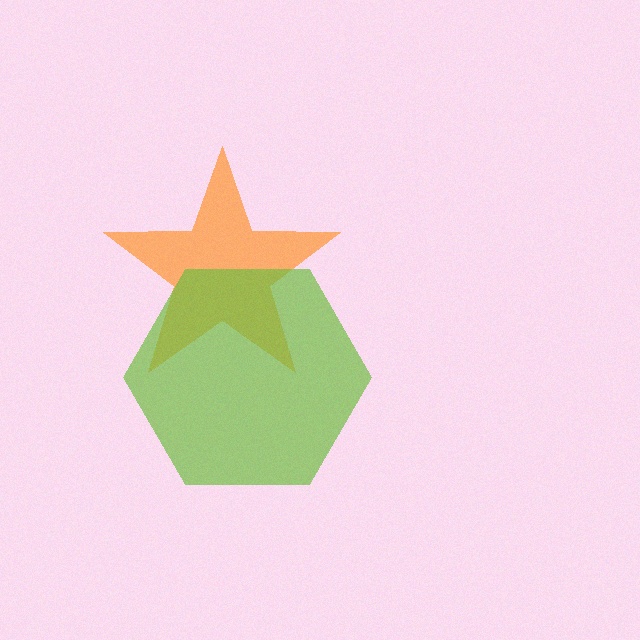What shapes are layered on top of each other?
The layered shapes are: an orange star, a lime hexagon.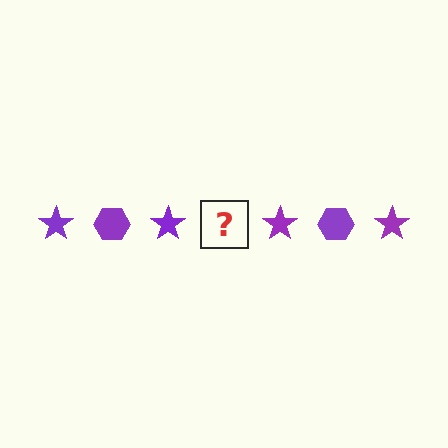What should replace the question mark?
The question mark should be replaced with a purple hexagon.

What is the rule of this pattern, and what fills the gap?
The rule is that the pattern cycles through star, hexagon shapes in purple. The gap should be filled with a purple hexagon.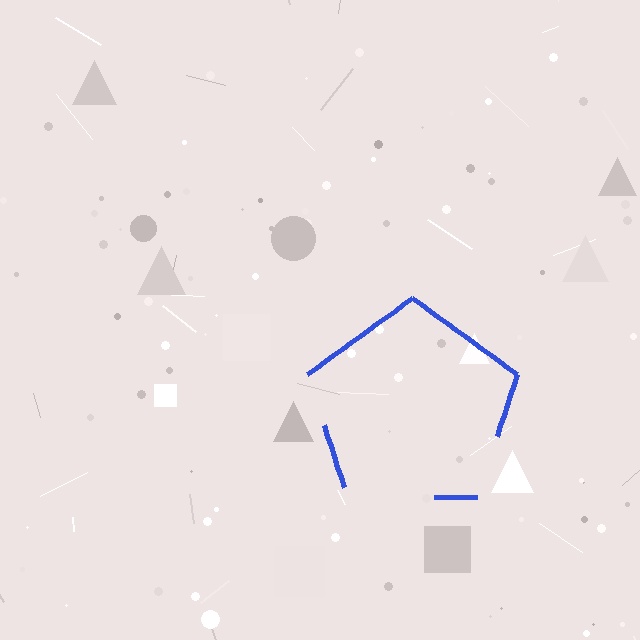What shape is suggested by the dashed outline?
The dashed outline suggests a pentagon.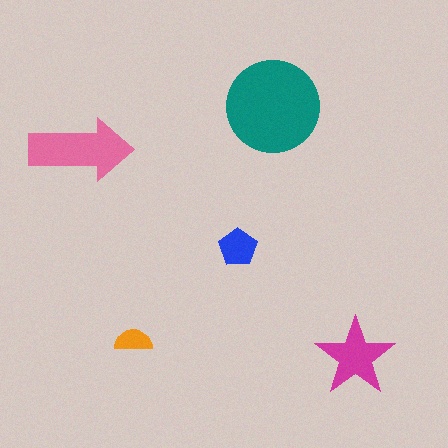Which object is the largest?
The teal circle.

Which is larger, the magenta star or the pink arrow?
The pink arrow.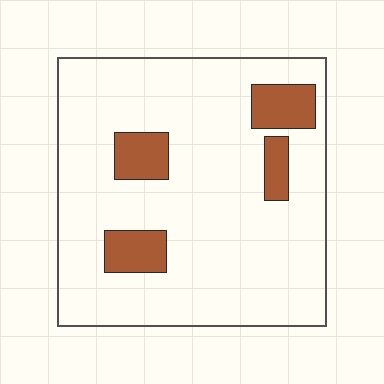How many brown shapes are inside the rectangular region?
4.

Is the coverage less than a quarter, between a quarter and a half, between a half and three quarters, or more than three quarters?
Less than a quarter.